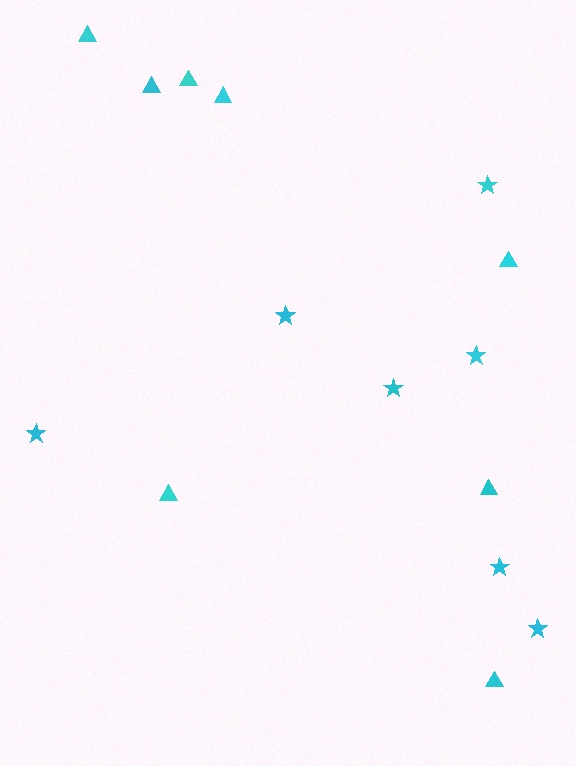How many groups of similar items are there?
There are 2 groups: one group of stars (7) and one group of triangles (8).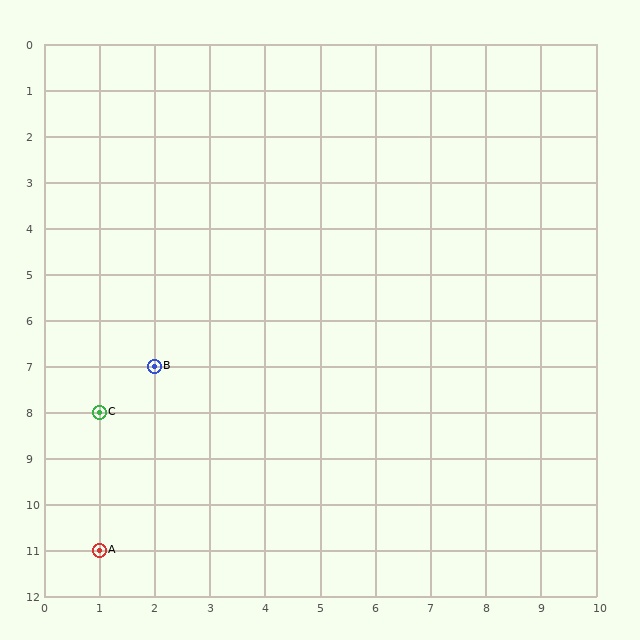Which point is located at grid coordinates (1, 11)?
Point A is at (1, 11).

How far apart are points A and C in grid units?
Points A and C are 3 rows apart.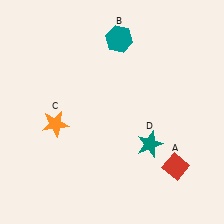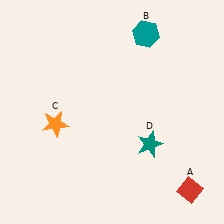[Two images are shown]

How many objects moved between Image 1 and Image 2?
2 objects moved between the two images.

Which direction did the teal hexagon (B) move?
The teal hexagon (B) moved right.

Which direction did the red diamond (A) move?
The red diamond (A) moved down.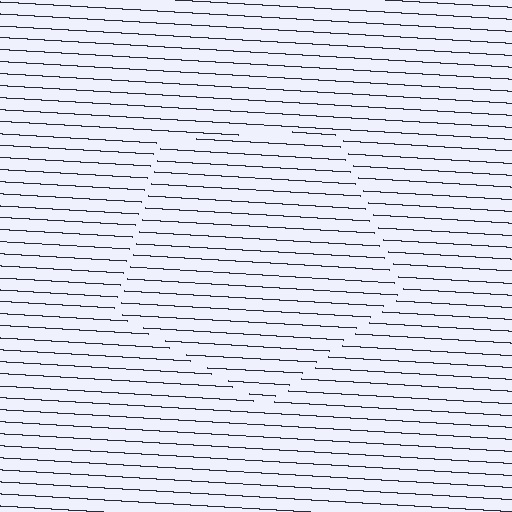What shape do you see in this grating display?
An illusory pentagon. The interior of the shape contains the same grating, shifted by half a period — the contour is defined by the phase discontinuity where line-ends from the inner and outer gratings abut.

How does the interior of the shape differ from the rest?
The interior of the shape contains the same grating, shifted by half a period — the contour is defined by the phase discontinuity where line-ends from the inner and outer gratings abut.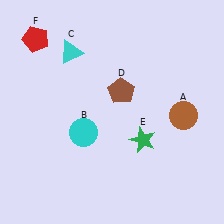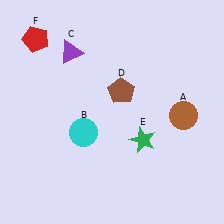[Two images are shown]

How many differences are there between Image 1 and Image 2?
There is 1 difference between the two images.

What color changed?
The triangle (C) changed from cyan in Image 1 to purple in Image 2.